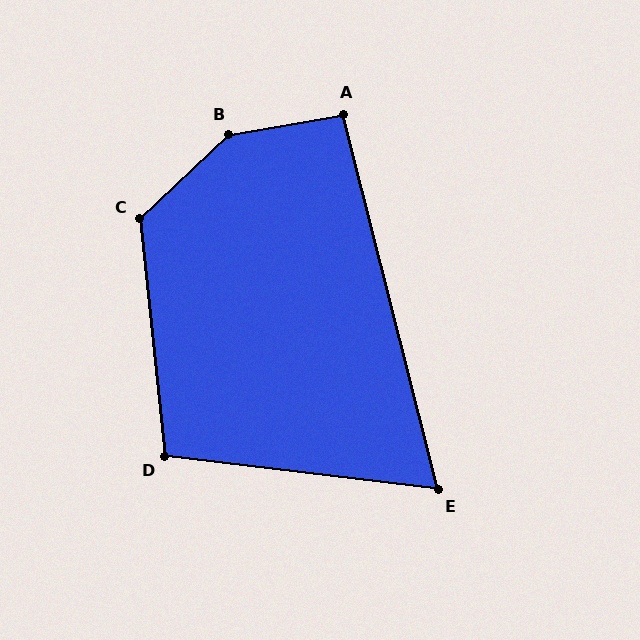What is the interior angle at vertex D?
Approximately 103 degrees (obtuse).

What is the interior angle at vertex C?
Approximately 128 degrees (obtuse).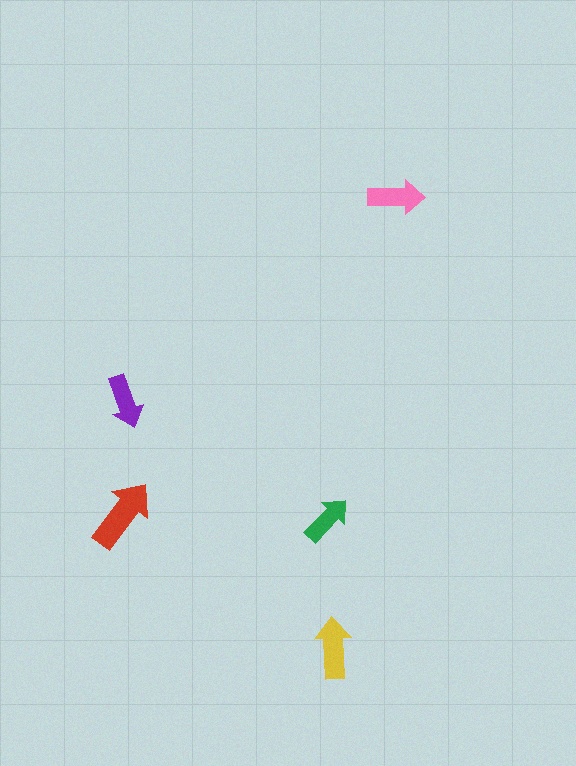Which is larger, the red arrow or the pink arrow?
The red one.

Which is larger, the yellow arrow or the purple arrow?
The yellow one.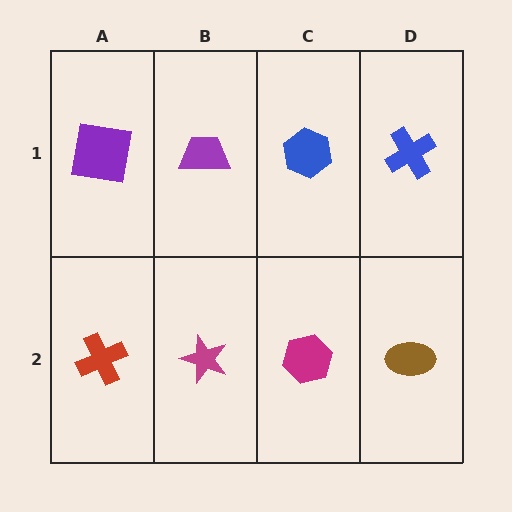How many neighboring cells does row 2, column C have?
3.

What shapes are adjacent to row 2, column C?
A blue hexagon (row 1, column C), a magenta star (row 2, column B), a brown ellipse (row 2, column D).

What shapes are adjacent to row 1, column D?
A brown ellipse (row 2, column D), a blue hexagon (row 1, column C).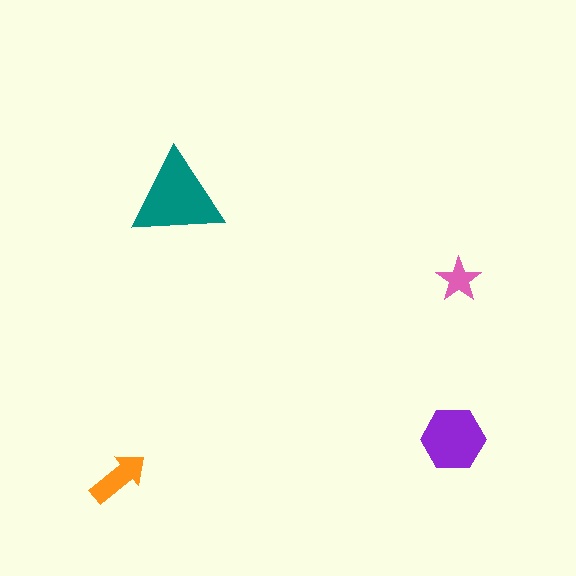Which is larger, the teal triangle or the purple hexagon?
The teal triangle.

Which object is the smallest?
The pink star.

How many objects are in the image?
There are 4 objects in the image.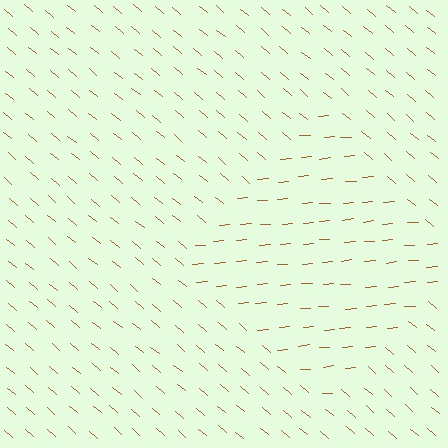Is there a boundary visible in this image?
Yes, there is a texture boundary formed by a change in line orientation.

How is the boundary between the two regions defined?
The boundary is defined purely by a change in line orientation (approximately 45 degrees difference). All lines are the same color and thickness.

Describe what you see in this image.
The image is filled with small brown line segments. A diamond region in the image has lines oriented differently from the surrounding lines, creating a visible texture boundary.